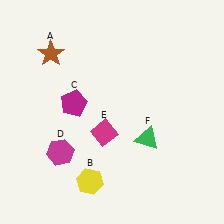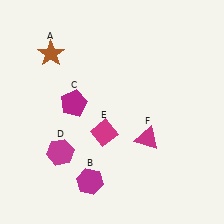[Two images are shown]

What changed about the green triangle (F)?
In Image 1, F is green. In Image 2, it changed to magenta.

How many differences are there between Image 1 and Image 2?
There are 2 differences between the two images.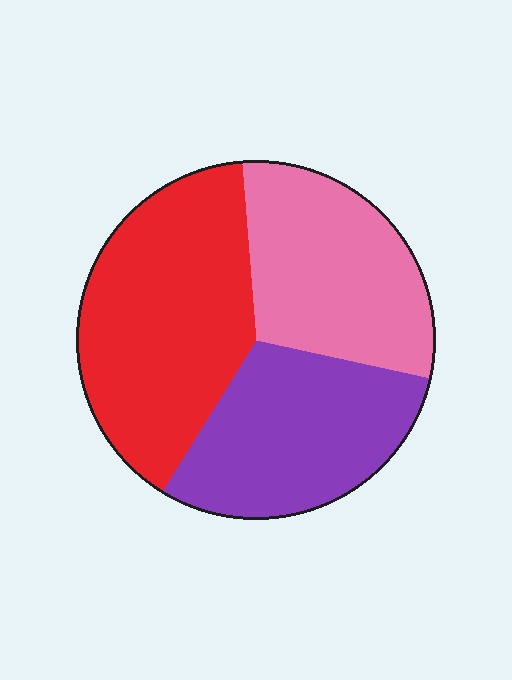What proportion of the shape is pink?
Pink takes up about one third (1/3) of the shape.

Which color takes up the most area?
Red, at roughly 40%.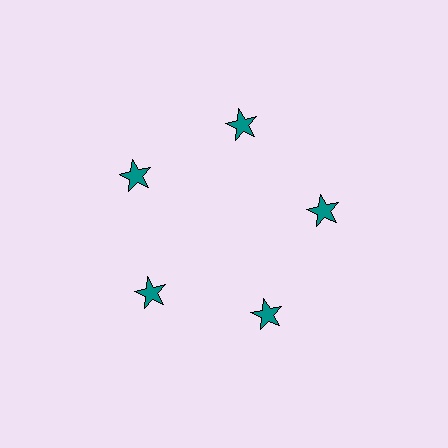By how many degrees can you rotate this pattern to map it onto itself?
The pattern maps onto itself every 72 degrees of rotation.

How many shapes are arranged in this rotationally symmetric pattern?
There are 5 shapes, arranged in 5 groups of 1.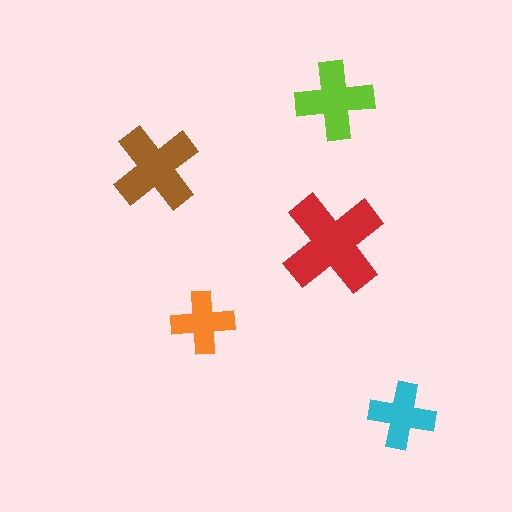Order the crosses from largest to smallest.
the red one, the brown one, the lime one, the cyan one, the orange one.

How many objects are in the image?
There are 5 objects in the image.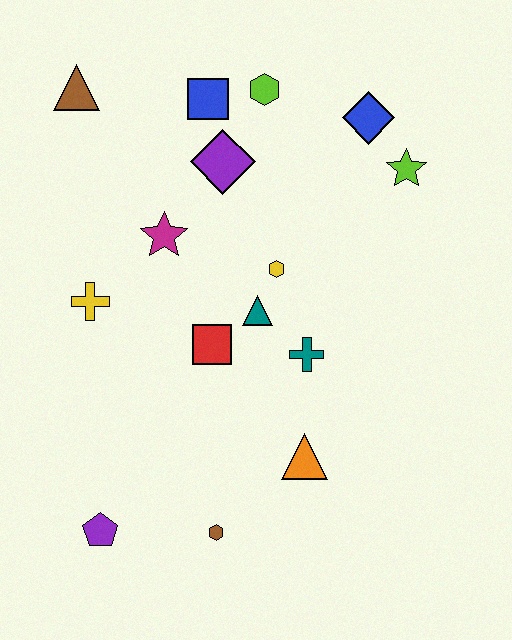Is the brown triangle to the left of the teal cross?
Yes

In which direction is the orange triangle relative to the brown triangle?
The orange triangle is below the brown triangle.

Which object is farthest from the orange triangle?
The brown triangle is farthest from the orange triangle.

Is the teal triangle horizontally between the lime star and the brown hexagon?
Yes